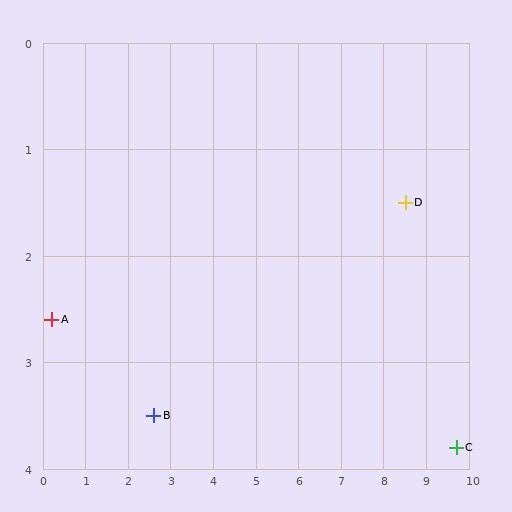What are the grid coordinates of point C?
Point C is at approximately (9.7, 3.8).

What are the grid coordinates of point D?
Point D is at approximately (8.5, 1.5).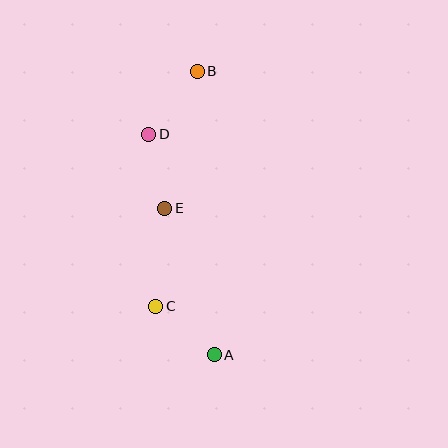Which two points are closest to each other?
Points D and E are closest to each other.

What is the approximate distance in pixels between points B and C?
The distance between B and C is approximately 239 pixels.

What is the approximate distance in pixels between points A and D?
The distance between A and D is approximately 230 pixels.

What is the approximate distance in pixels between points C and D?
The distance between C and D is approximately 172 pixels.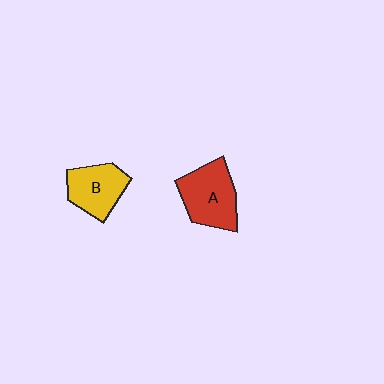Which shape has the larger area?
Shape A (red).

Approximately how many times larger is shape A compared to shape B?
Approximately 1.2 times.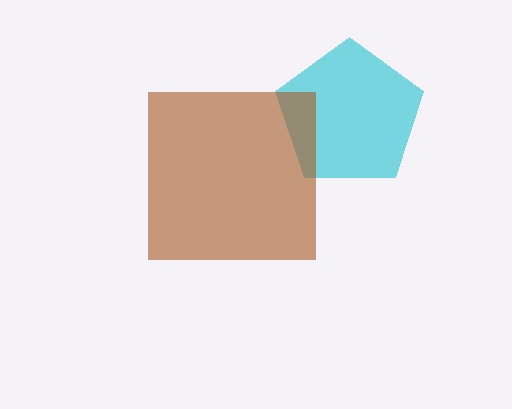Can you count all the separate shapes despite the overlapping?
Yes, there are 2 separate shapes.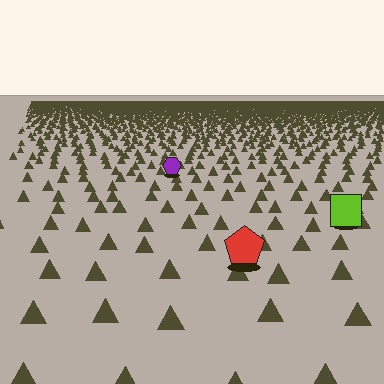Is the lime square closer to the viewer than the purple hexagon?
Yes. The lime square is closer — you can tell from the texture gradient: the ground texture is coarser near it.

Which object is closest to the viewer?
The red pentagon is closest. The texture marks near it are larger and more spread out.